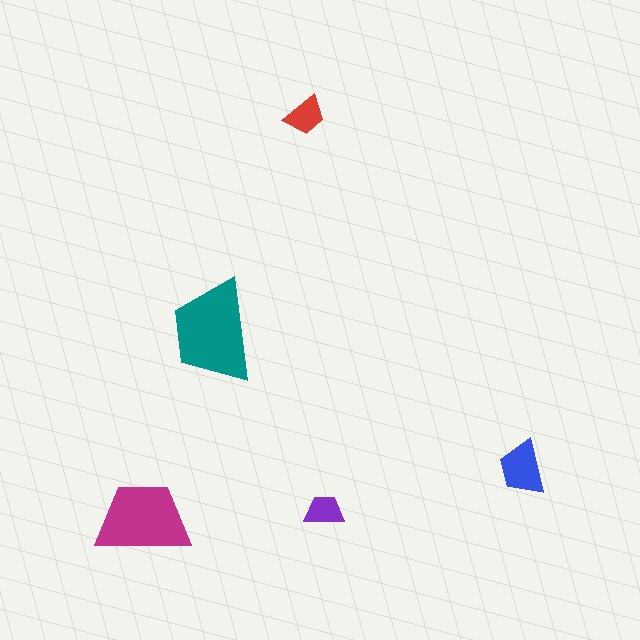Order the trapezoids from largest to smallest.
the teal one, the magenta one, the blue one, the red one, the purple one.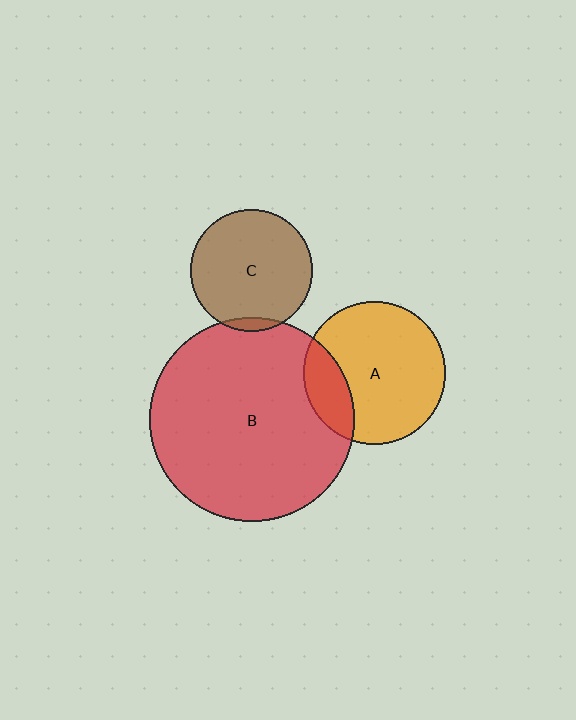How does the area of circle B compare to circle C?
Approximately 2.8 times.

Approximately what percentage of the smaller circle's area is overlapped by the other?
Approximately 5%.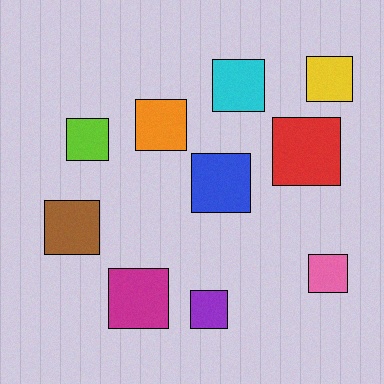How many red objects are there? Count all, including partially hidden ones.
There is 1 red object.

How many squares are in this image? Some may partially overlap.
There are 10 squares.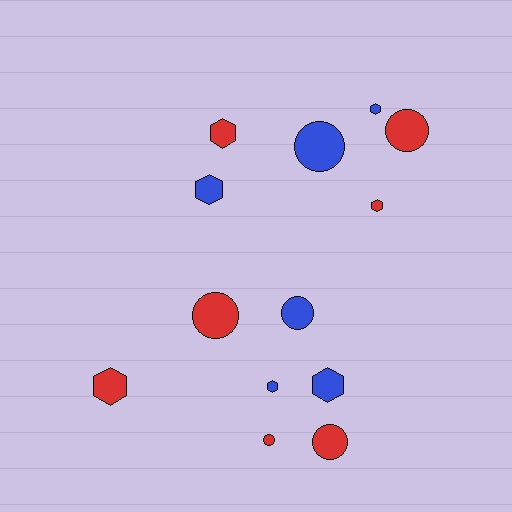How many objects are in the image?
There are 13 objects.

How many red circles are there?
There are 4 red circles.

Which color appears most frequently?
Red, with 7 objects.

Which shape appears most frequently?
Hexagon, with 7 objects.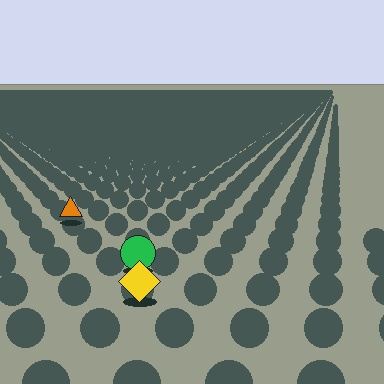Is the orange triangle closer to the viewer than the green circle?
No. The green circle is closer — you can tell from the texture gradient: the ground texture is coarser near it.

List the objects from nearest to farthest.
From nearest to farthest: the yellow diamond, the green circle, the orange triangle.